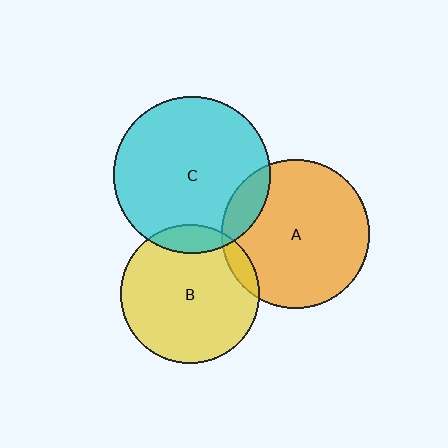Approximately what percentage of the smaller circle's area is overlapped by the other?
Approximately 10%.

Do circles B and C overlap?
Yes.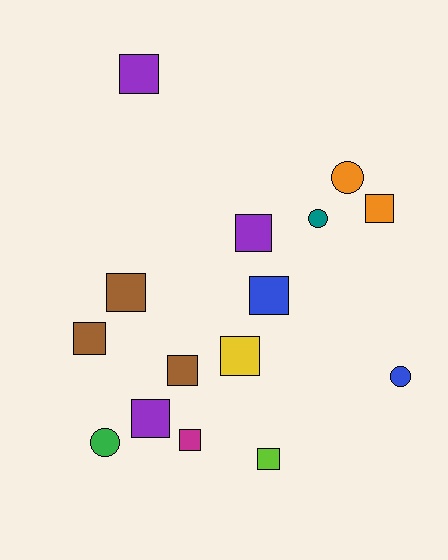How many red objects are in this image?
There are no red objects.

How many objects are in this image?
There are 15 objects.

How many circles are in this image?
There are 4 circles.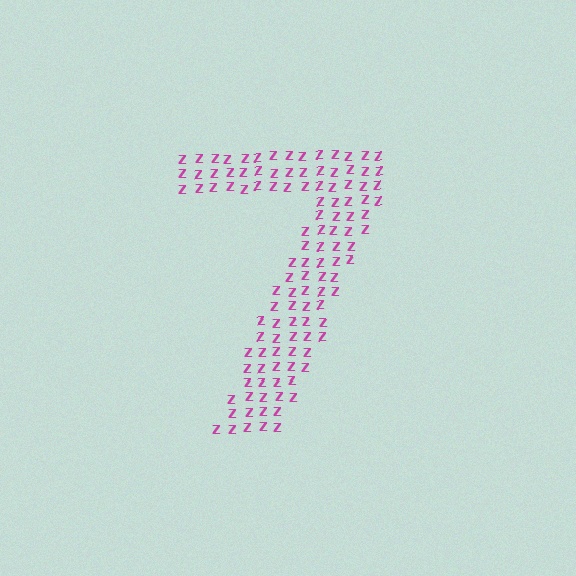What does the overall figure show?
The overall figure shows the digit 7.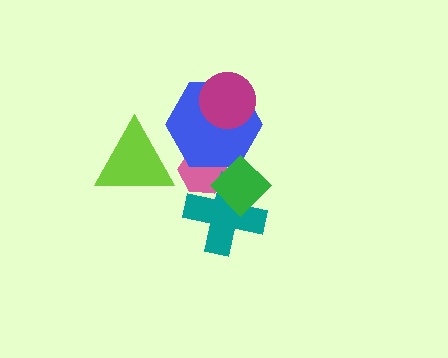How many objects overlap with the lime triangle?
0 objects overlap with the lime triangle.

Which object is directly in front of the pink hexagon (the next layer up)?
The teal cross is directly in front of the pink hexagon.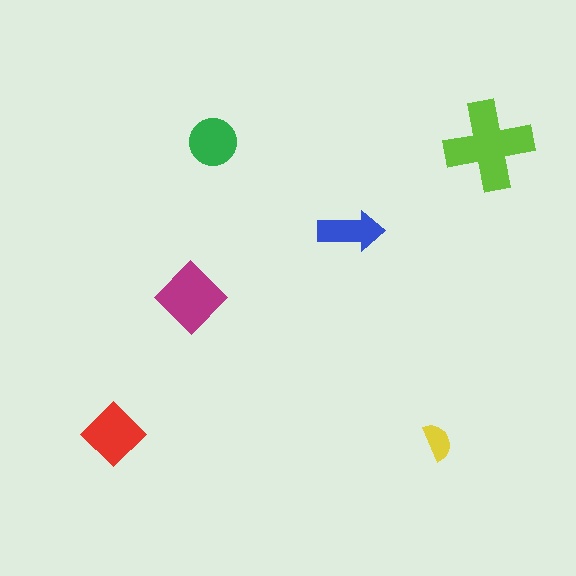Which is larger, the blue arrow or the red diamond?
The red diamond.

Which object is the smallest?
The yellow semicircle.